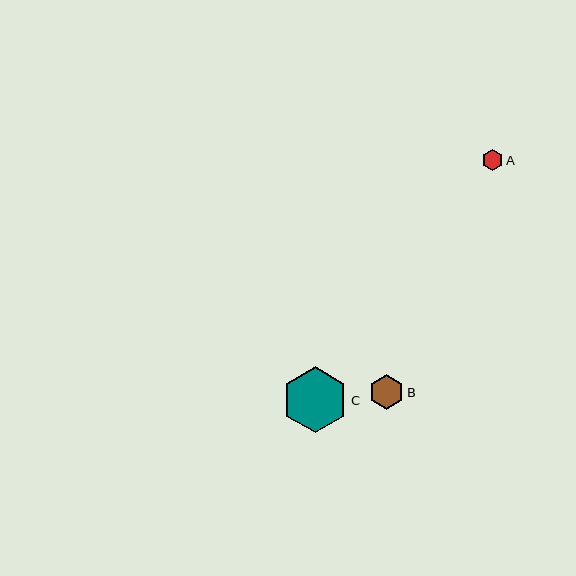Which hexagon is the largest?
Hexagon C is the largest with a size of approximately 66 pixels.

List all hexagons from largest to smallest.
From largest to smallest: C, B, A.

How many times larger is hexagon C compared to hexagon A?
Hexagon C is approximately 3.1 times the size of hexagon A.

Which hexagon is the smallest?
Hexagon A is the smallest with a size of approximately 21 pixels.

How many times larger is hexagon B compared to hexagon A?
Hexagon B is approximately 1.7 times the size of hexagon A.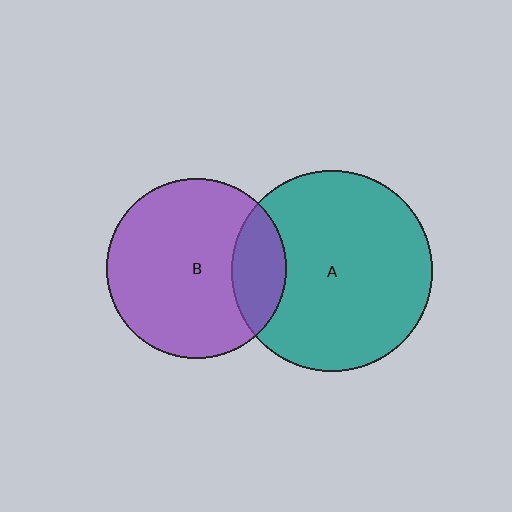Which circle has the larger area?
Circle A (teal).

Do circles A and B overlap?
Yes.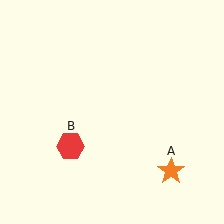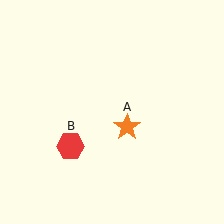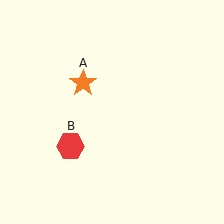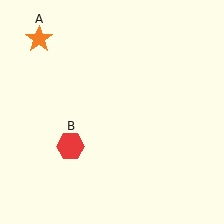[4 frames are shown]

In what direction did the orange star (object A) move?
The orange star (object A) moved up and to the left.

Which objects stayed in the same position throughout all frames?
Red hexagon (object B) remained stationary.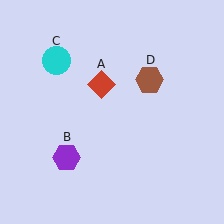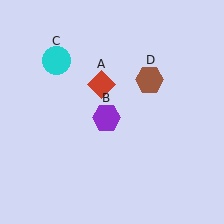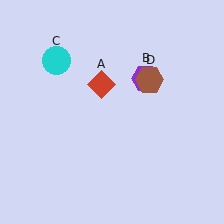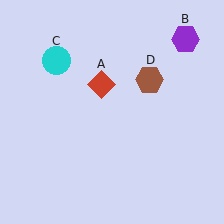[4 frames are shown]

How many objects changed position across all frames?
1 object changed position: purple hexagon (object B).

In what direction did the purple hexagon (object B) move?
The purple hexagon (object B) moved up and to the right.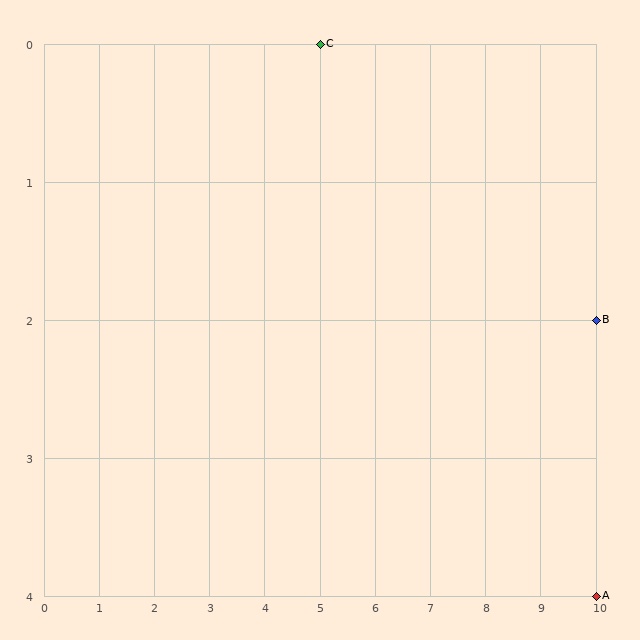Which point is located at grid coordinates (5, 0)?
Point C is at (5, 0).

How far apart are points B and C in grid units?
Points B and C are 5 columns and 2 rows apart (about 5.4 grid units diagonally).